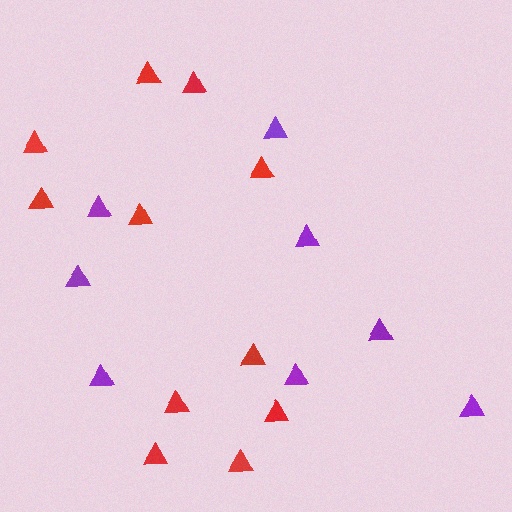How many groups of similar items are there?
There are 2 groups: one group of red triangles (11) and one group of purple triangles (8).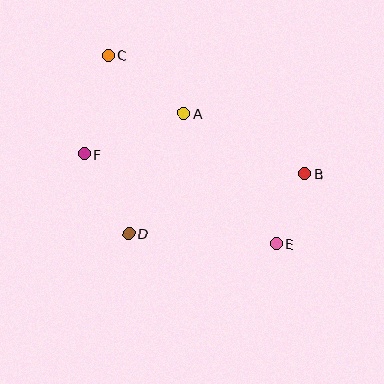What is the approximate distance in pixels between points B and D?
The distance between B and D is approximately 185 pixels.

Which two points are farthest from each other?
Points C and E are farthest from each other.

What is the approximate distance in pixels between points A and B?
The distance between A and B is approximately 135 pixels.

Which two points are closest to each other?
Points B and E are closest to each other.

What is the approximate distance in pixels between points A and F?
The distance between A and F is approximately 107 pixels.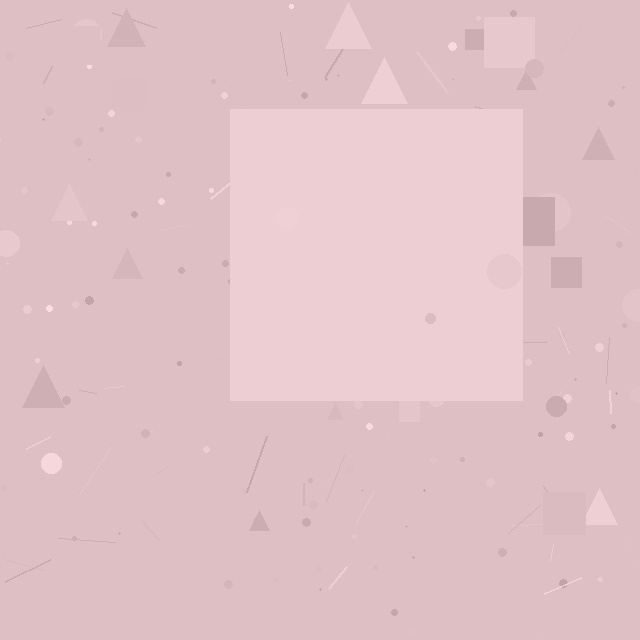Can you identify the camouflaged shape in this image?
The camouflaged shape is a square.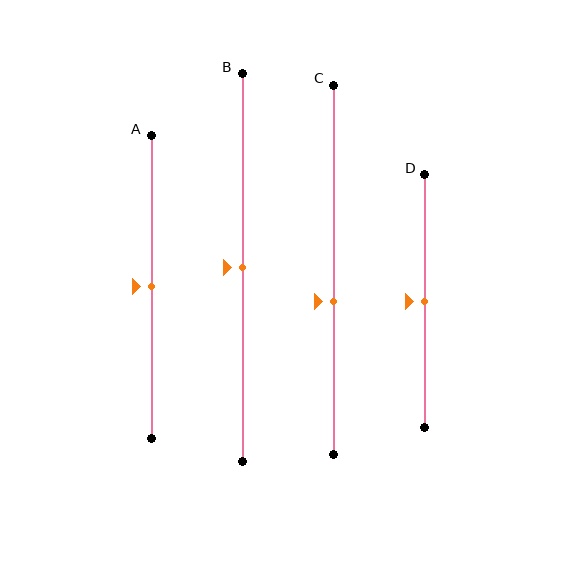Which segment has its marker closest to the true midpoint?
Segment A has its marker closest to the true midpoint.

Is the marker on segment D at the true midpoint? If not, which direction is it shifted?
Yes, the marker on segment D is at the true midpoint.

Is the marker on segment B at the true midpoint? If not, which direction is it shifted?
Yes, the marker on segment B is at the true midpoint.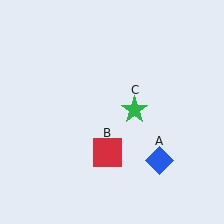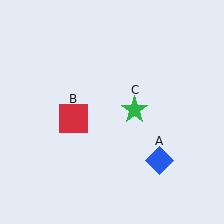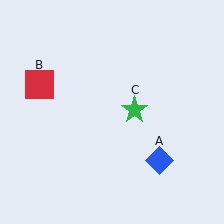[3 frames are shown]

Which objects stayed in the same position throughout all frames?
Blue diamond (object A) and green star (object C) remained stationary.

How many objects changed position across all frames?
1 object changed position: red square (object B).